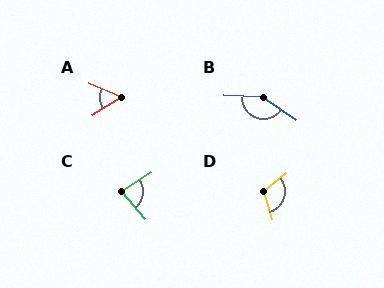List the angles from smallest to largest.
A (55°), C (82°), D (111°), B (148°).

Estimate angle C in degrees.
Approximately 82 degrees.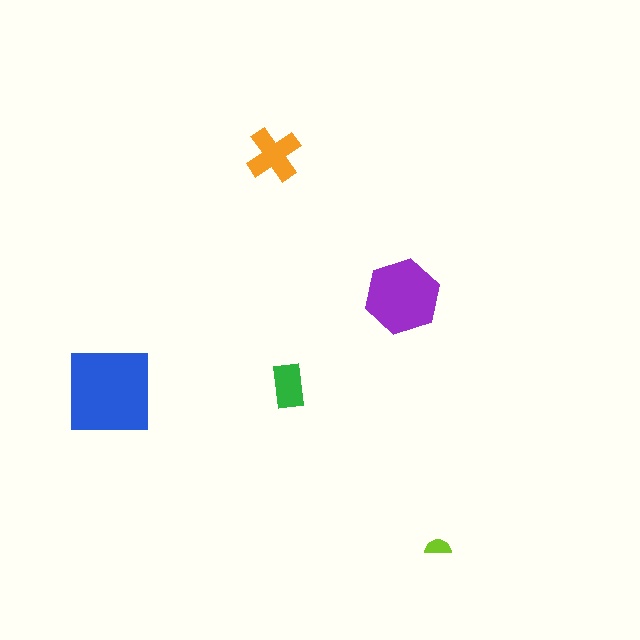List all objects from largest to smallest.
The blue square, the purple hexagon, the orange cross, the green rectangle, the lime semicircle.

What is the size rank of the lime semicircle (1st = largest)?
5th.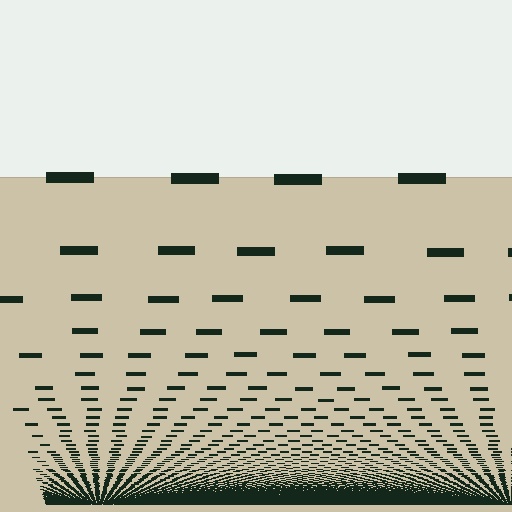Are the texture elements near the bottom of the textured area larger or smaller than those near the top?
Smaller. The gradient is inverted — elements near the bottom are smaller and denser.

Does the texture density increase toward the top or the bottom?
Density increases toward the bottom.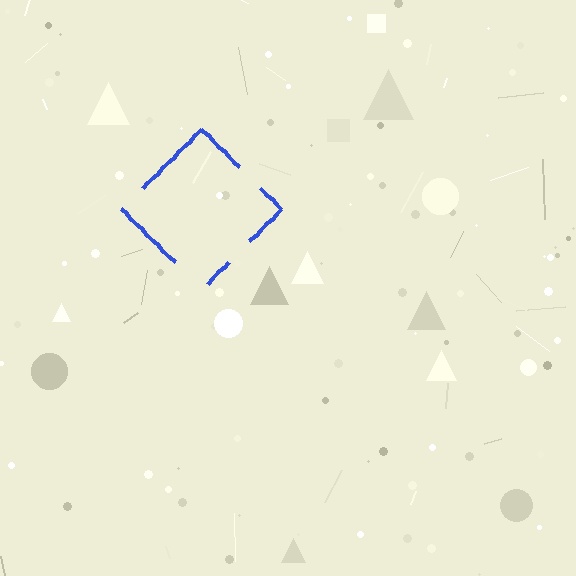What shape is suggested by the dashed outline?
The dashed outline suggests a diamond.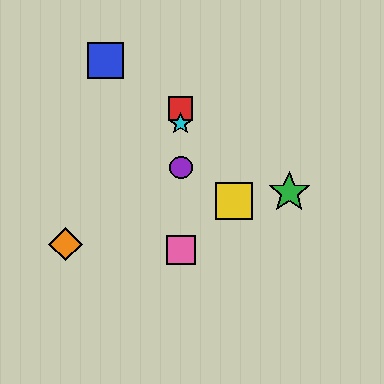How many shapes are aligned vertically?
4 shapes (the red square, the purple circle, the cyan star, the pink square) are aligned vertically.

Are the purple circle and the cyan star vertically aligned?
Yes, both are at x≈181.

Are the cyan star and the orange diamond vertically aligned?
No, the cyan star is at x≈181 and the orange diamond is at x≈65.